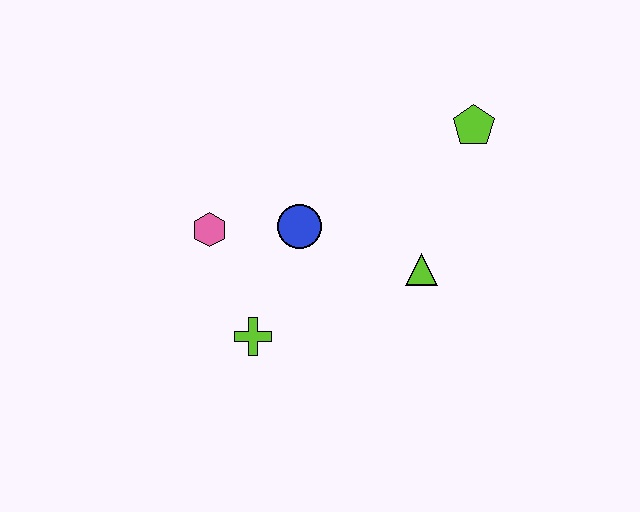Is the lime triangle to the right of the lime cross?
Yes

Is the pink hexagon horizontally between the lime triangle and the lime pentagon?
No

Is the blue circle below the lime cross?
No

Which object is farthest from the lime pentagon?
The lime cross is farthest from the lime pentagon.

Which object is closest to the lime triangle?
The blue circle is closest to the lime triangle.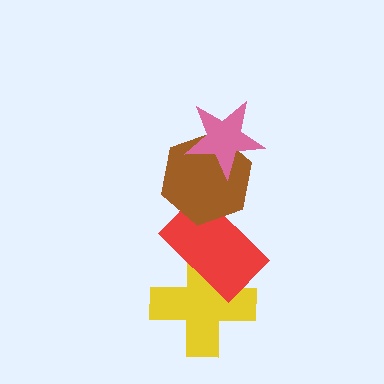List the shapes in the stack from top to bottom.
From top to bottom: the pink star, the brown hexagon, the red rectangle, the yellow cross.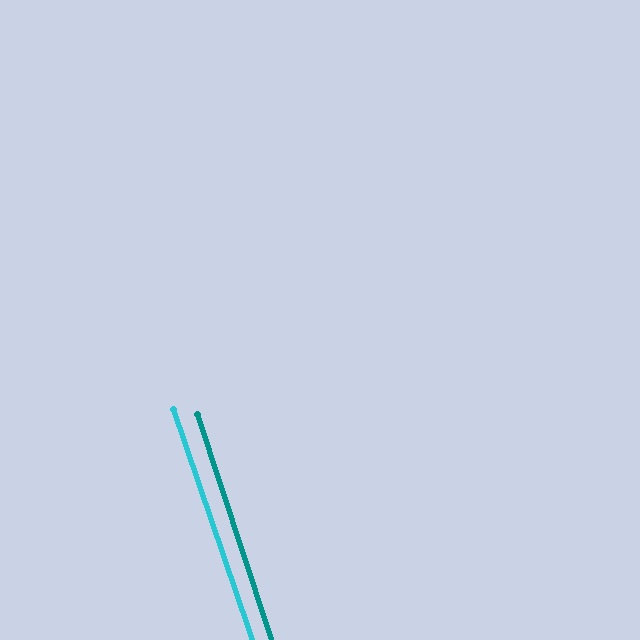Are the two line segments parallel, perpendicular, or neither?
Parallel — their directions differ by only 0.7°.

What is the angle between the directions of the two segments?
Approximately 1 degree.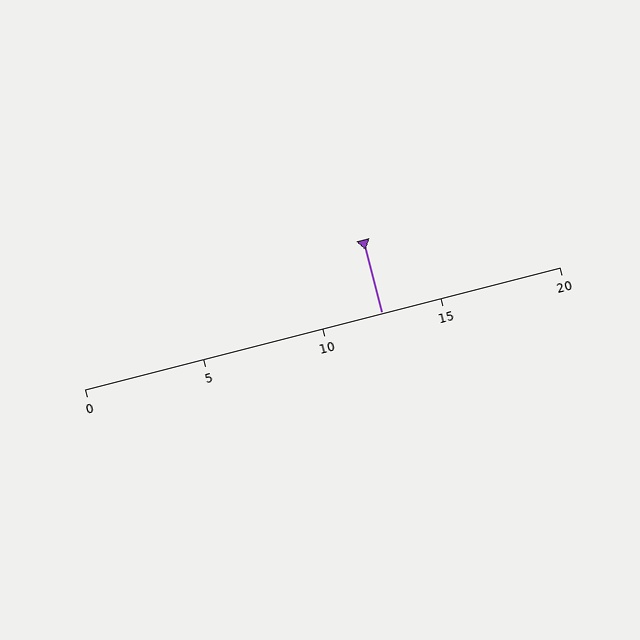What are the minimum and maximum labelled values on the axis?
The axis runs from 0 to 20.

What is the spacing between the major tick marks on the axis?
The major ticks are spaced 5 apart.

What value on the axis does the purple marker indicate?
The marker indicates approximately 12.5.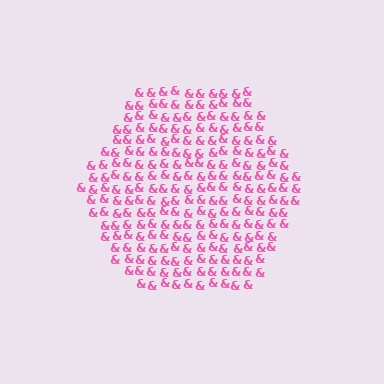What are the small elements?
The small elements are ampersands.